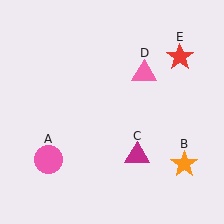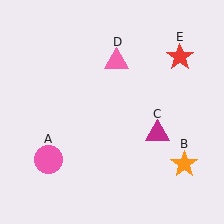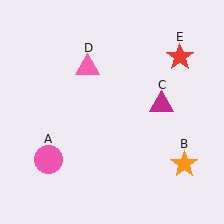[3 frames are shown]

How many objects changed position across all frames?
2 objects changed position: magenta triangle (object C), pink triangle (object D).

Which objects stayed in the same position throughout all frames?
Pink circle (object A) and orange star (object B) and red star (object E) remained stationary.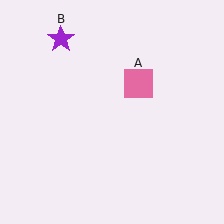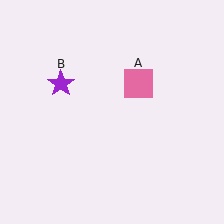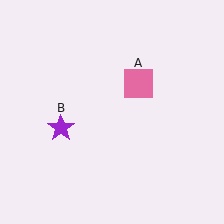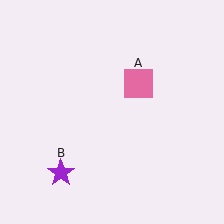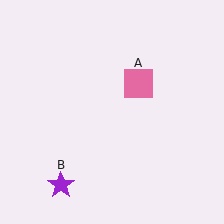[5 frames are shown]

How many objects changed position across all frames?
1 object changed position: purple star (object B).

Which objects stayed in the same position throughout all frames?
Pink square (object A) remained stationary.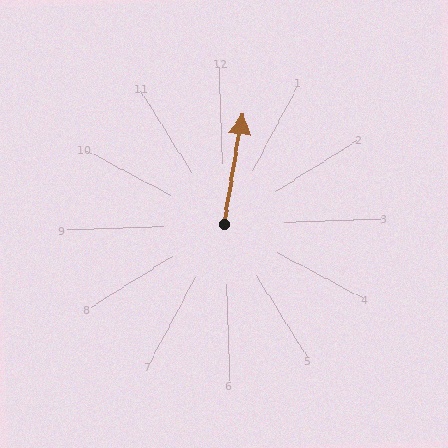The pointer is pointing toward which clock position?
Roughly 12 o'clock.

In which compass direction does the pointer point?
North.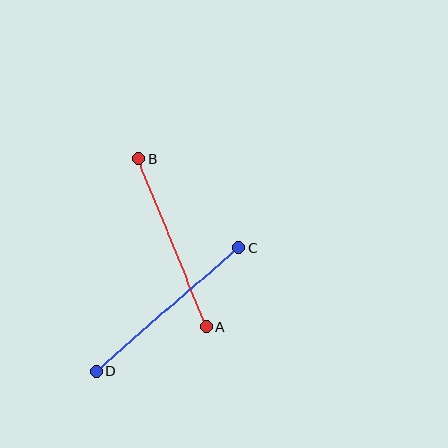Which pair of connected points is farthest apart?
Points C and D are farthest apart.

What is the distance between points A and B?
The distance is approximately 181 pixels.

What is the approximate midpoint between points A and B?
The midpoint is at approximately (172, 243) pixels.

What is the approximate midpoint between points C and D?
The midpoint is at approximately (167, 310) pixels.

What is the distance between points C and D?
The distance is approximately 188 pixels.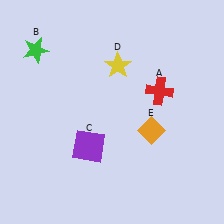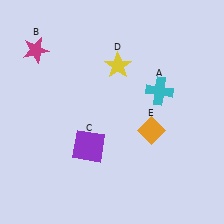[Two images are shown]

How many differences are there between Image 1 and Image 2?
There are 2 differences between the two images.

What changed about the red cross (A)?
In Image 1, A is red. In Image 2, it changed to cyan.